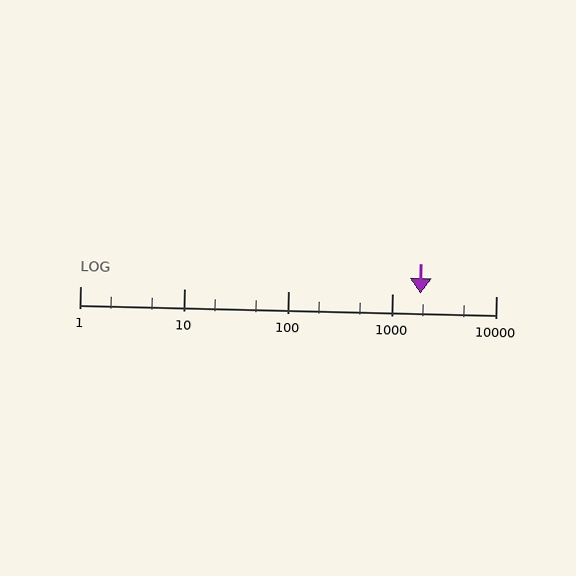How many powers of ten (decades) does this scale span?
The scale spans 4 decades, from 1 to 10000.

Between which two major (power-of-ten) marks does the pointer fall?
The pointer is between 1000 and 10000.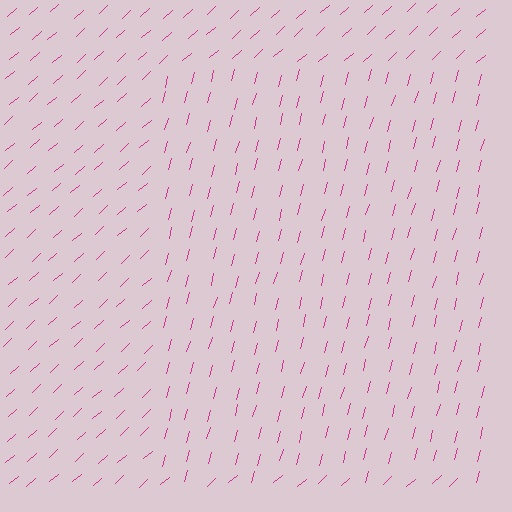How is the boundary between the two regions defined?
The boundary is defined purely by a change in line orientation (approximately 33 degrees difference). All lines are the same color and thickness.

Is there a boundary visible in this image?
Yes, there is a texture boundary formed by a change in line orientation.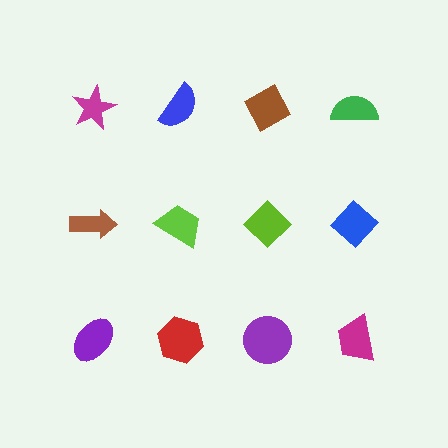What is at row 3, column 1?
A purple ellipse.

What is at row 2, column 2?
A lime trapezoid.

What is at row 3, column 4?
A magenta trapezoid.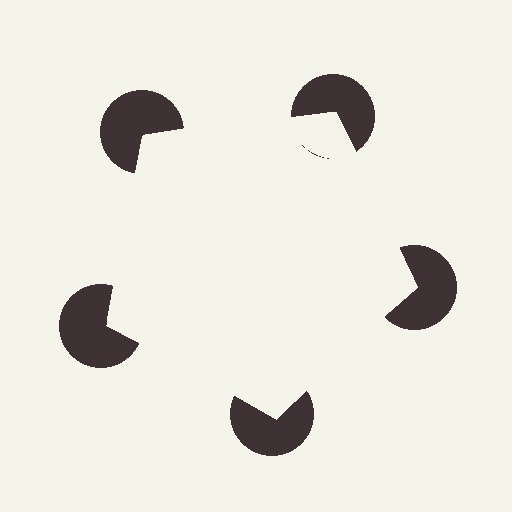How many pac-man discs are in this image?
There are 5 — one at each vertex of the illusory pentagon.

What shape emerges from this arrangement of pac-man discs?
An illusory pentagon — its edges are inferred from the aligned wedge cuts in the pac-man discs, not physically drawn.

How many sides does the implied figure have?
5 sides.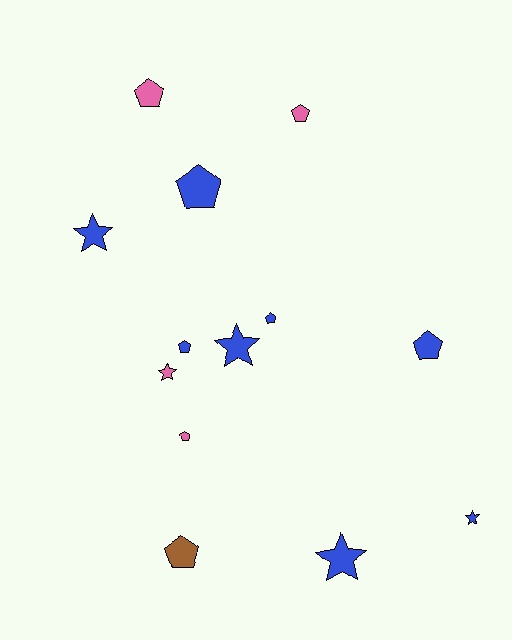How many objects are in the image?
There are 13 objects.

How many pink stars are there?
There is 1 pink star.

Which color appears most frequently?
Blue, with 8 objects.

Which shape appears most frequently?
Pentagon, with 8 objects.